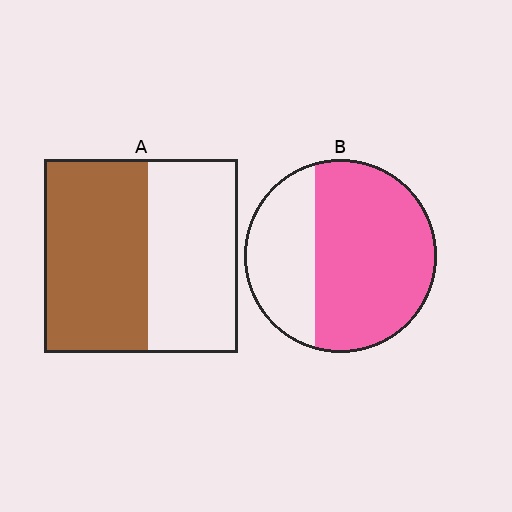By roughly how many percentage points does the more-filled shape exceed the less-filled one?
By roughly 15 percentage points (B over A).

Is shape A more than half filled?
Roughly half.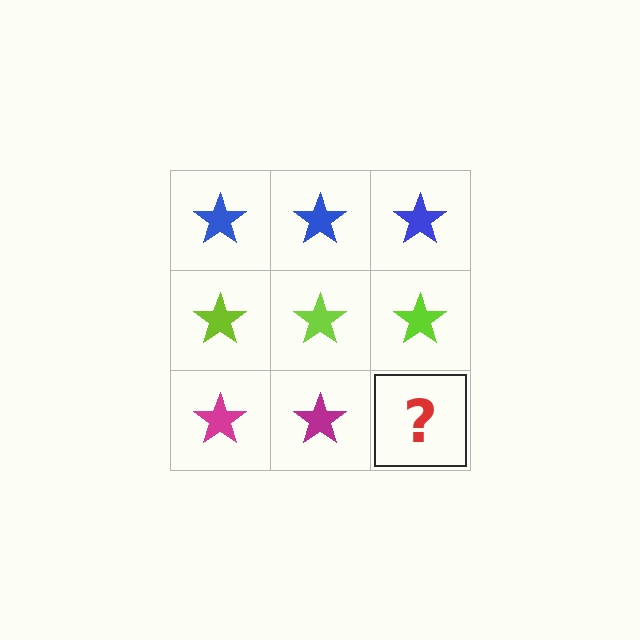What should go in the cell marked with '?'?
The missing cell should contain a magenta star.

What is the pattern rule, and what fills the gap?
The rule is that each row has a consistent color. The gap should be filled with a magenta star.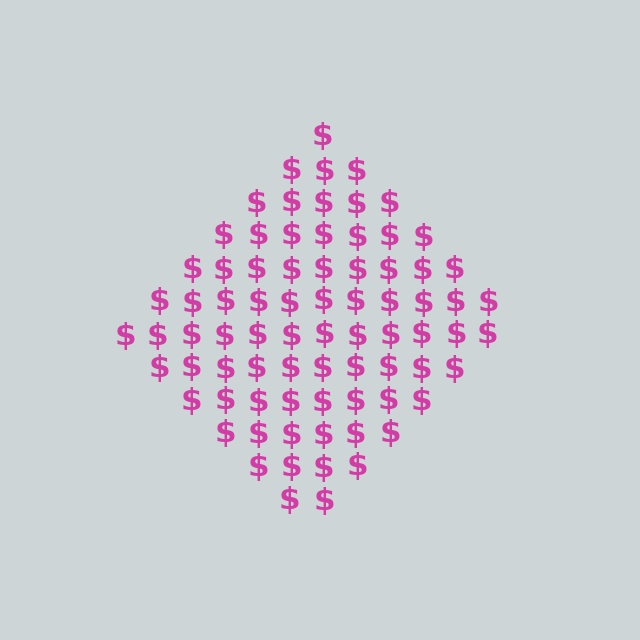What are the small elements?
The small elements are dollar signs.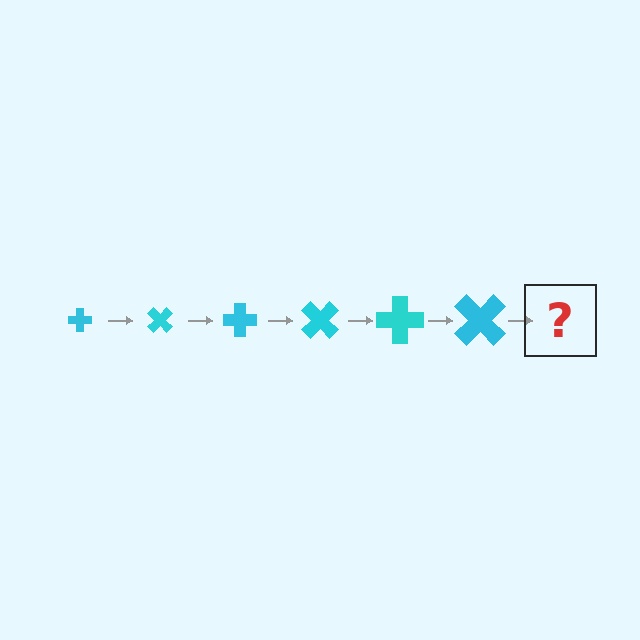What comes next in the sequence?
The next element should be a cross, larger than the previous one and rotated 270 degrees from the start.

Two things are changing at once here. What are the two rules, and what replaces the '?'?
The two rules are that the cross grows larger each step and it rotates 45 degrees each step. The '?' should be a cross, larger than the previous one and rotated 270 degrees from the start.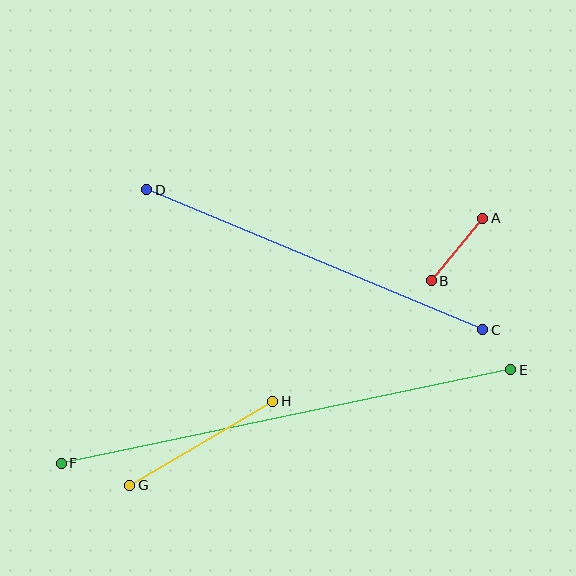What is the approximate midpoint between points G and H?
The midpoint is at approximately (201, 443) pixels.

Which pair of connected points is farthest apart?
Points E and F are farthest apart.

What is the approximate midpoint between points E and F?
The midpoint is at approximately (286, 417) pixels.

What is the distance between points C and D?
The distance is approximately 364 pixels.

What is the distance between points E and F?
The distance is approximately 459 pixels.